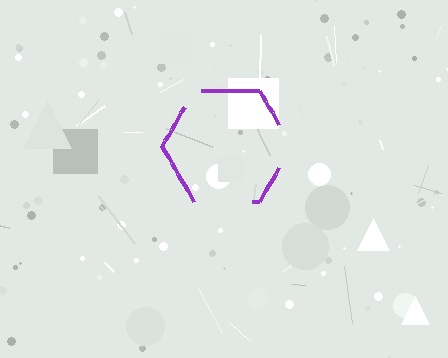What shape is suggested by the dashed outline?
The dashed outline suggests a hexagon.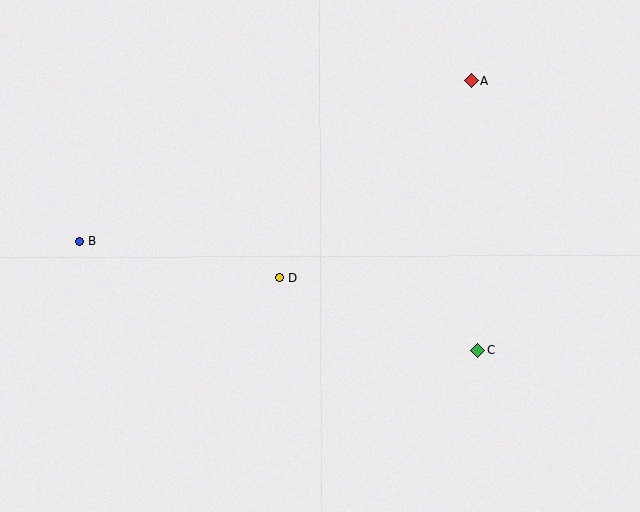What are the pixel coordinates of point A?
Point A is at (472, 81).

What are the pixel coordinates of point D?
Point D is at (279, 278).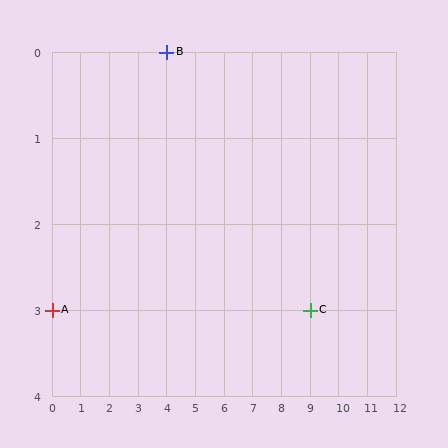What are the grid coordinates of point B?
Point B is at grid coordinates (4, 0).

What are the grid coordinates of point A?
Point A is at grid coordinates (0, 3).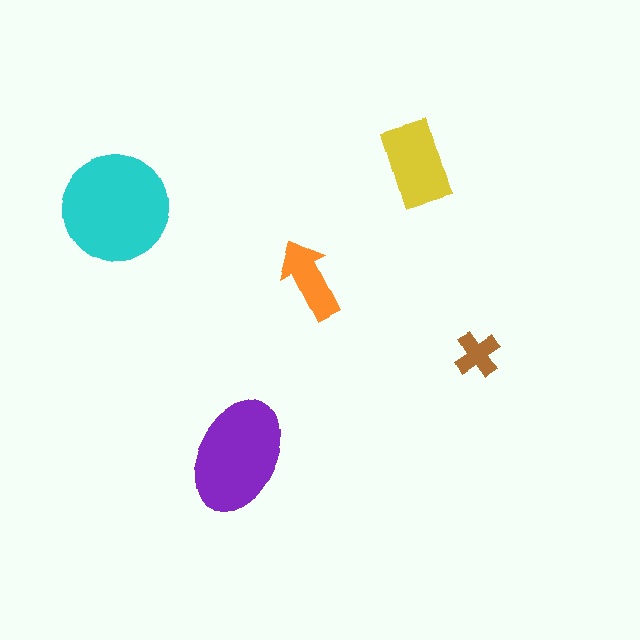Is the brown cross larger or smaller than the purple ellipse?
Smaller.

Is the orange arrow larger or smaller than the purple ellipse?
Smaller.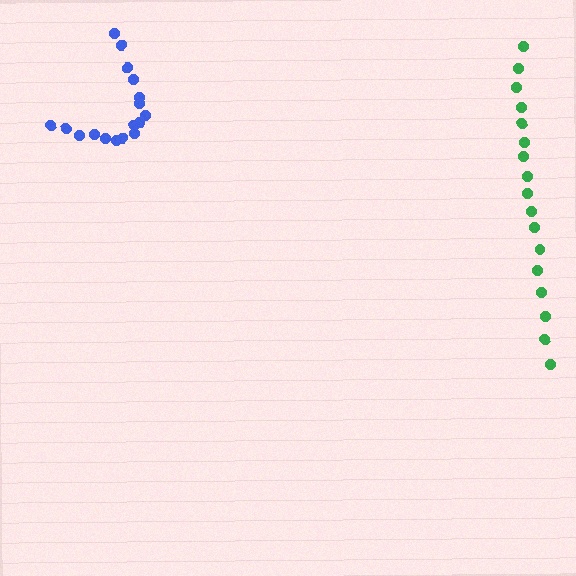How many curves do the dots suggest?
There are 2 distinct paths.